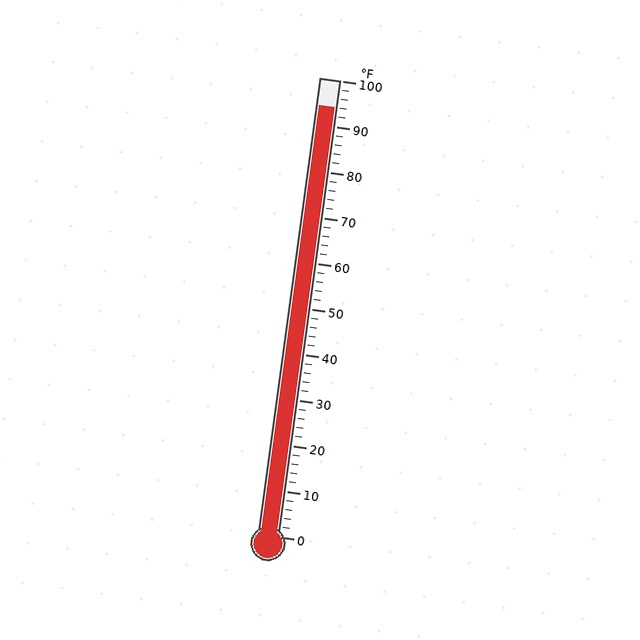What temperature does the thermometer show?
The thermometer shows approximately 94°F.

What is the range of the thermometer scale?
The thermometer scale ranges from 0°F to 100°F.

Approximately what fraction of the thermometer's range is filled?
The thermometer is filled to approximately 95% of its range.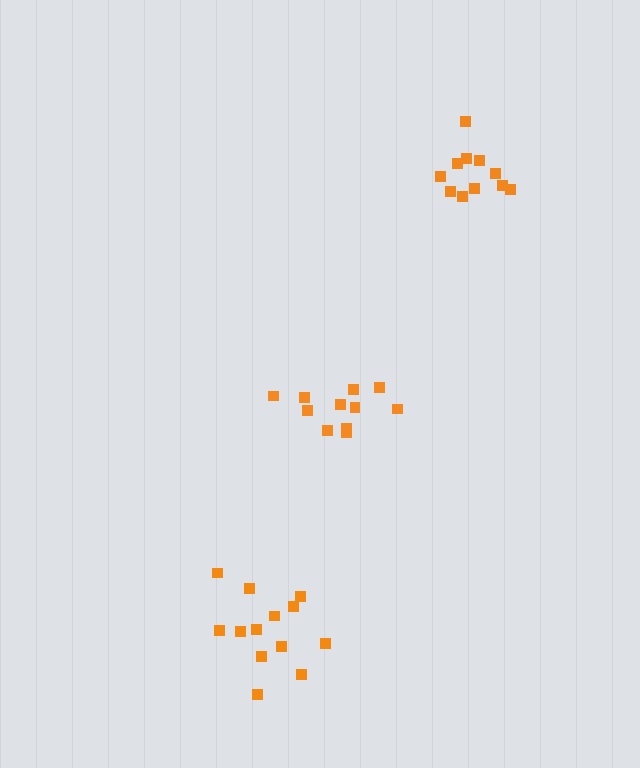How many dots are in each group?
Group 1: 11 dots, Group 2: 13 dots, Group 3: 11 dots (35 total).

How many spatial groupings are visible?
There are 3 spatial groupings.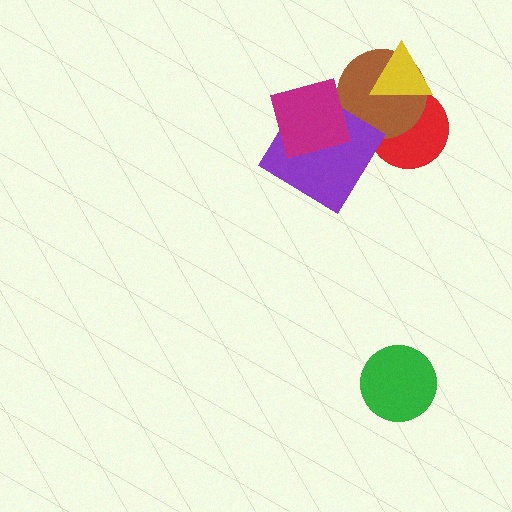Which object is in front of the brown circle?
The yellow triangle is in front of the brown circle.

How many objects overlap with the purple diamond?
1 object overlaps with the purple diamond.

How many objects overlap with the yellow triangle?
2 objects overlap with the yellow triangle.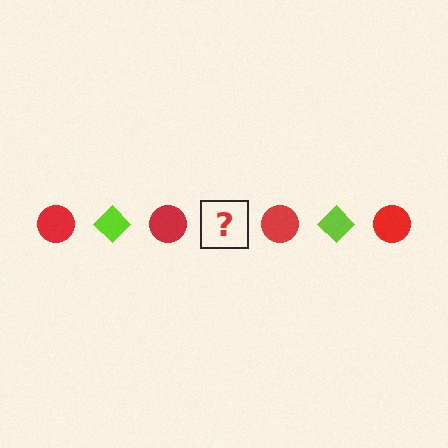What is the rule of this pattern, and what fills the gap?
The rule is that the pattern alternates between red circle and lime diamond. The gap should be filled with a lime diamond.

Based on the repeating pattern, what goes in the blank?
The blank should be a lime diamond.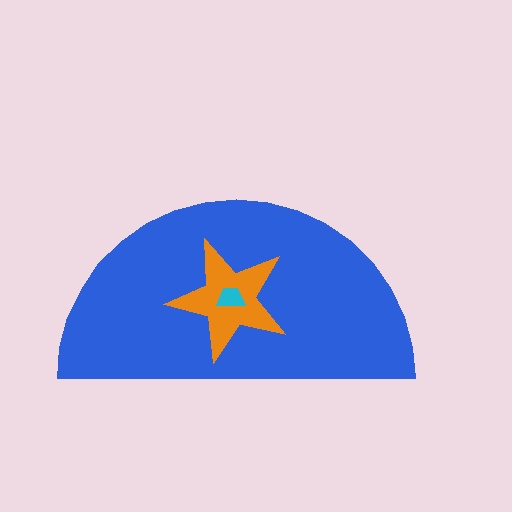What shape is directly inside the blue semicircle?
The orange star.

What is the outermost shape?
The blue semicircle.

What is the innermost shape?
The cyan trapezoid.